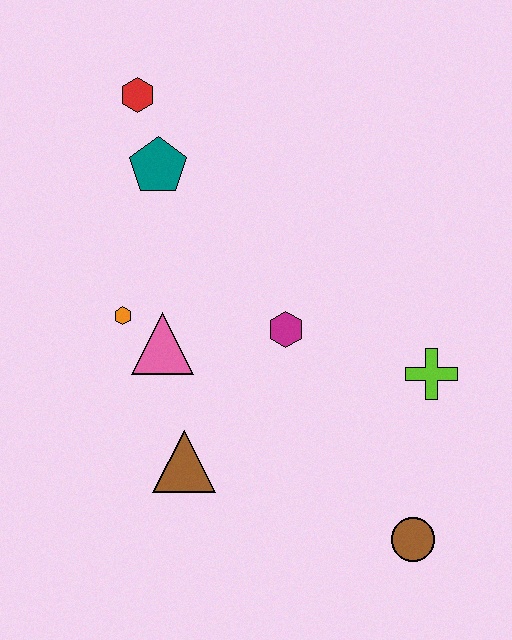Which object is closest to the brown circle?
The lime cross is closest to the brown circle.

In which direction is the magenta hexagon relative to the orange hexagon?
The magenta hexagon is to the right of the orange hexagon.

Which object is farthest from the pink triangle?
The brown circle is farthest from the pink triangle.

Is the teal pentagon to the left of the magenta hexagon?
Yes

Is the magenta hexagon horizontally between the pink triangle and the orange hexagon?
No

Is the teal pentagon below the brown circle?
No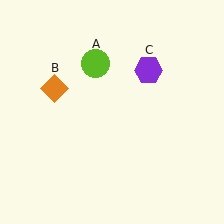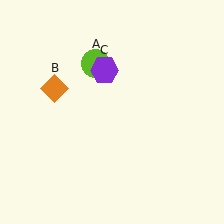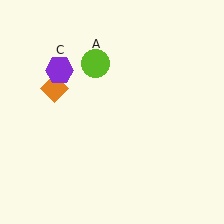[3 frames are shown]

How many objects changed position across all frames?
1 object changed position: purple hexagon (object C).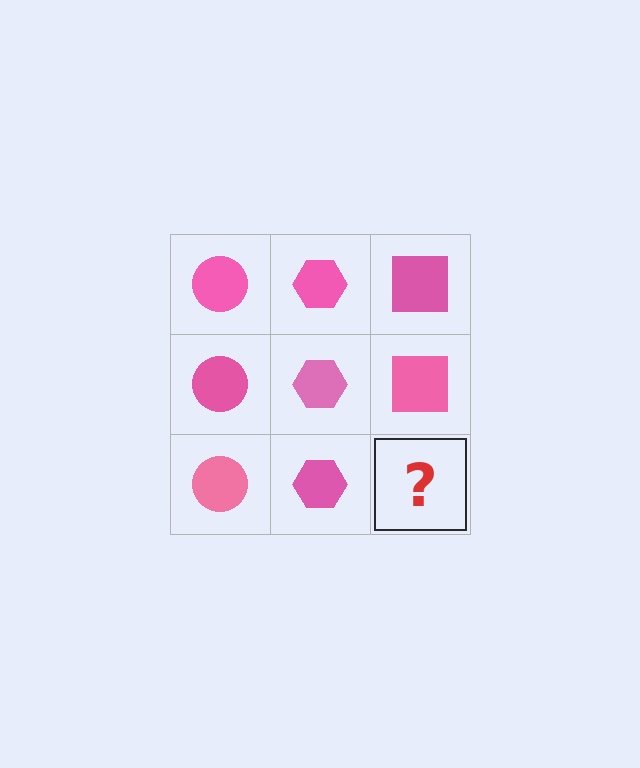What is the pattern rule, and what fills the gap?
The rule is that each column has a consistent shape. The gap should be filled with a pink square.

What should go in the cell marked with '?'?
The missing cell should contain a pink square.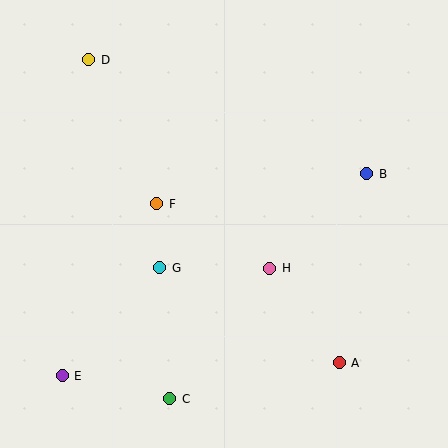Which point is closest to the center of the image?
Point H at (270, 268) is closest to the center.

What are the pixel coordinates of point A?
Point A is at (339, 363).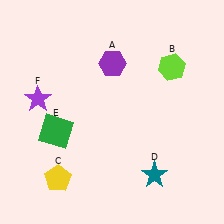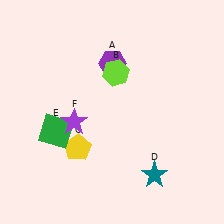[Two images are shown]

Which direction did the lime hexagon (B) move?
The lime hexagon (B) moved left.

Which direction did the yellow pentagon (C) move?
The yellow pentagon (C) moved up.